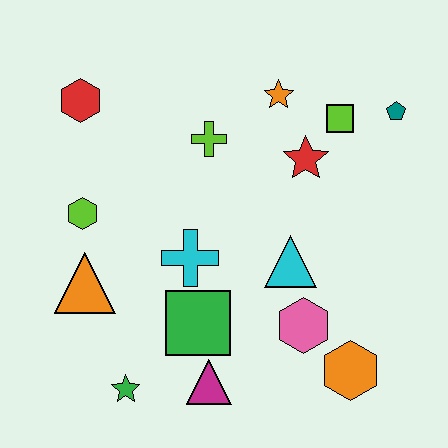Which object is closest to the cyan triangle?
The pink hexagon is closest to the cyan triangle.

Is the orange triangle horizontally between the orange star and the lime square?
No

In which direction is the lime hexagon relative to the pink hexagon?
The lime hexagon is to the left of the pink hexagon.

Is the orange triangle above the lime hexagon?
No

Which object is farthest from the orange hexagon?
The red hexagon is farthest from the orange hexagon.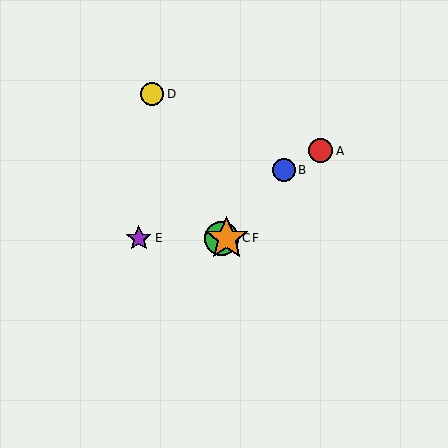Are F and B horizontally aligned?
No, F is at y≈238 and B is at y≈170.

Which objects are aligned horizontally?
Objects C, E, F are aligned horizontally.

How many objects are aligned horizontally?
3 objects (C, E, F) are aligned horizontally.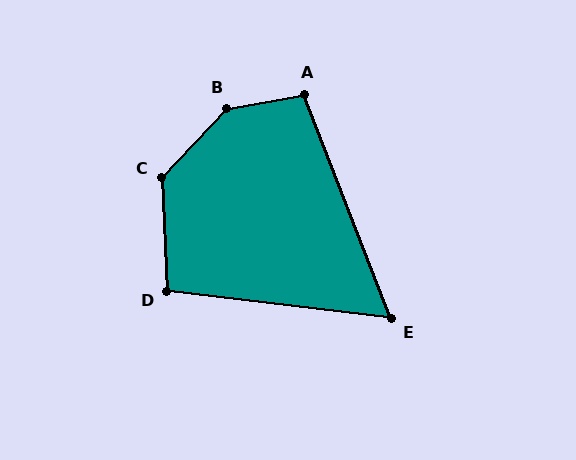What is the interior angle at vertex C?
Approximately 135 degrees (obtuse).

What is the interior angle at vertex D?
Approximately 99 degrees (obtuse).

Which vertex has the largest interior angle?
B, at approximately 143 degrees.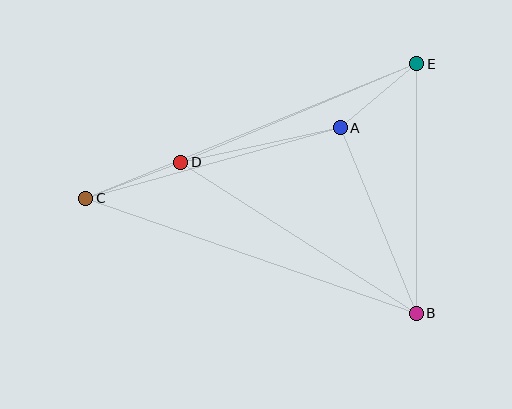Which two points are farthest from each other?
Points C and E are farthest from each other.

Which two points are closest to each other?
Points A and E are closest to each other.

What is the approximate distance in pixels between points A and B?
The distance between A and B is approximately 200 pixels.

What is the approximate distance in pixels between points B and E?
The distance between B and E is approximately 249 pixels.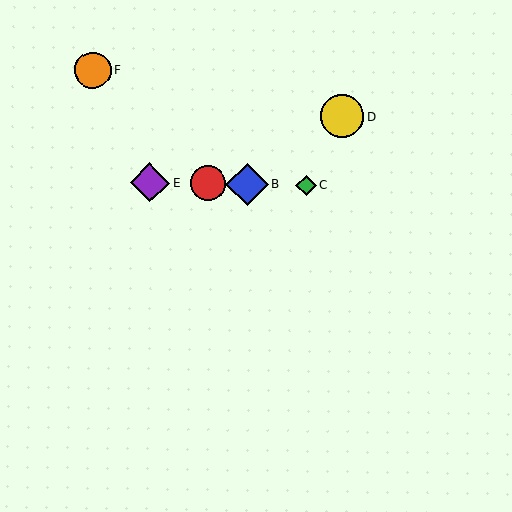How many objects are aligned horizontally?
4 objects (A, B, C, E) are aligned horizontally.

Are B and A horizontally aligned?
Yes, both are at y≈184.